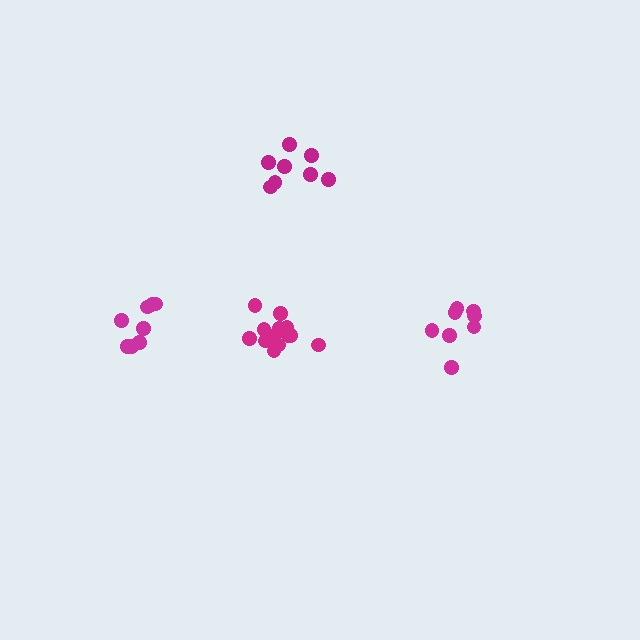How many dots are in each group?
Group 1: 8 dots, Group 2: 8 dots, Group 3: 13 dots, Group 4: 8 dots (37 total).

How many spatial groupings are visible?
There are 4 spatial groupings.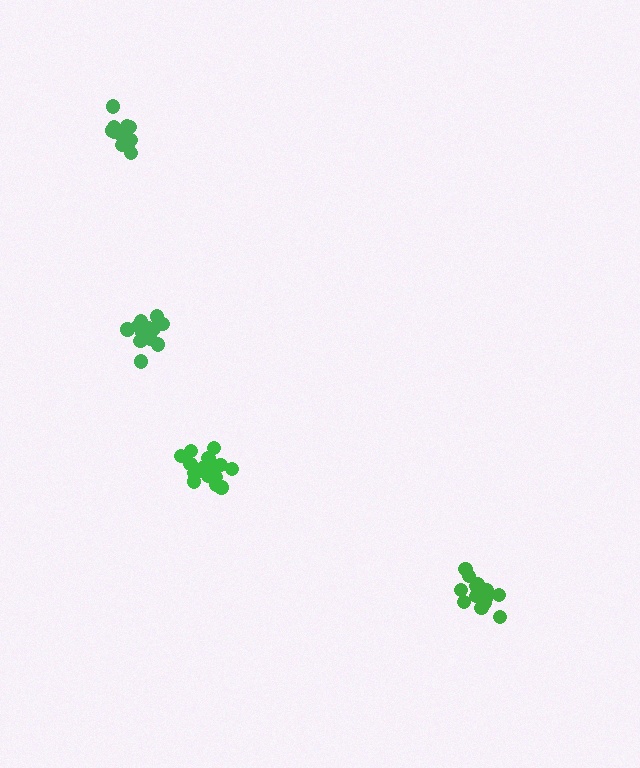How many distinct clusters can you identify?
There are 4 distinct clusters.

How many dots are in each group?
Group 1: 11 dots, Group 2: 14 dots, Group 3: 13 dots, Group 4: 16 dots (54 total).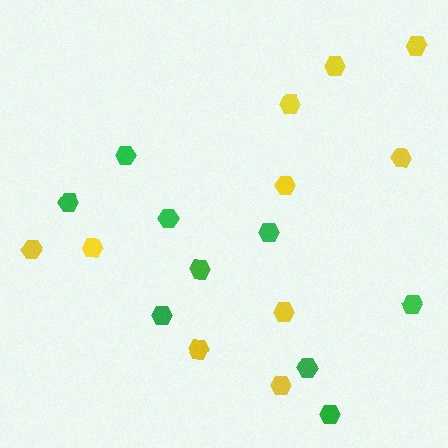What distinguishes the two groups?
There are 2 groups: one group of yellow hexagons (10) and one group of green hexagons (9).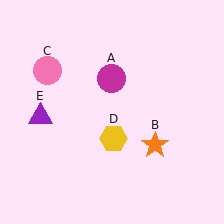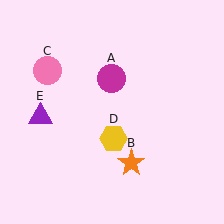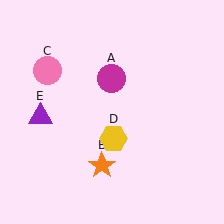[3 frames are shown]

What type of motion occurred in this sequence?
The orange star (object B) rotated clockwise around the center of the scene.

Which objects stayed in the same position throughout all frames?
Magenta circle (object A) and pink circle (object C) and yellow hexagon (object D) and purple triangle (object E) remained stationary.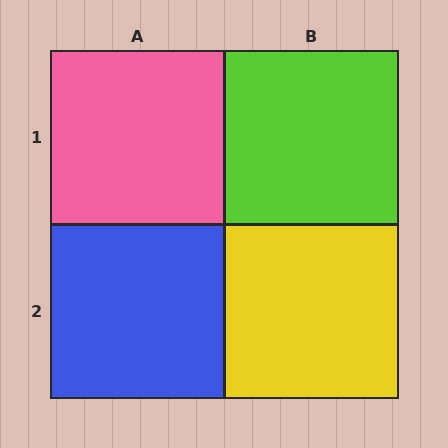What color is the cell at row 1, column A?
Pink.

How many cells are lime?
1 cell is lime.